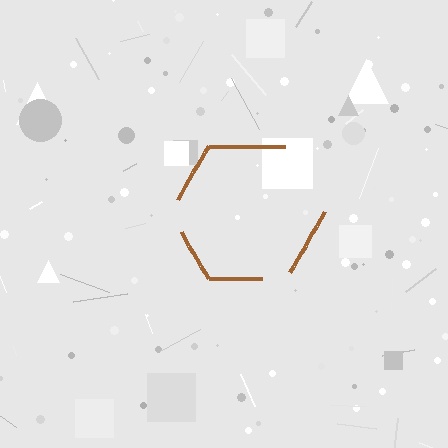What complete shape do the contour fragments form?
The contour fragments form a hexagon.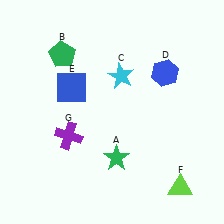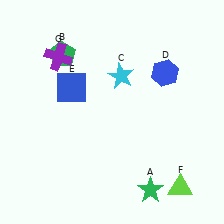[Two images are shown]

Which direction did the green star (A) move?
The green star (A) moved right.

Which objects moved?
The objects that moved are: the green star (A), the purple cross (G).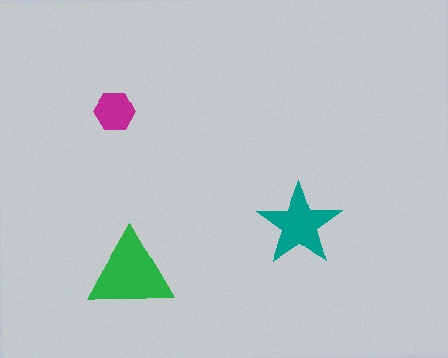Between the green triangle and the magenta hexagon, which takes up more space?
The green triangle.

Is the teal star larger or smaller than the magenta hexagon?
Larger.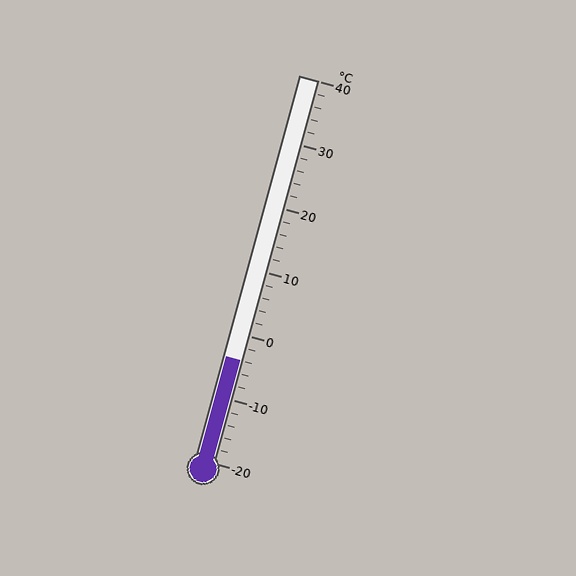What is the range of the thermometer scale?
The thermometer scale ranges from -20°C to 40°C.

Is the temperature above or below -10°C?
The temperature is above -10°C.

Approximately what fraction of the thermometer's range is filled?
The thermometer is filled to approximately 25% of its range.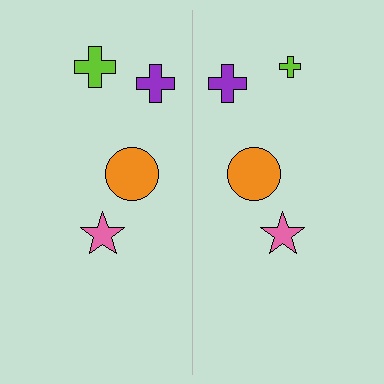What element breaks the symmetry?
The lime cross on the right side has a different size than its mirror counterpart.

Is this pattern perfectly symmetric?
No, the pattern is not perfectly symmetric. The lime cross on the right side has a different size than its mirror counterpart.